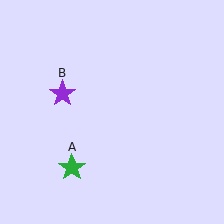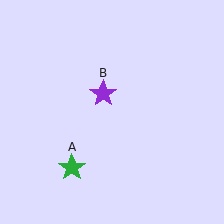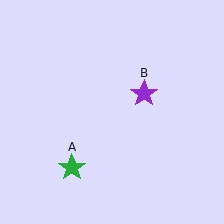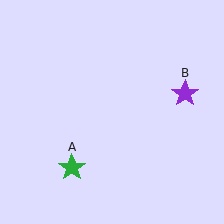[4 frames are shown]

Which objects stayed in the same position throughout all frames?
Green star (object A) remained stationary.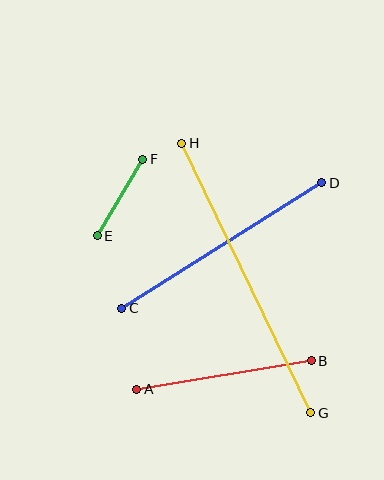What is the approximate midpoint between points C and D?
The midpoint is at approximately (222, 246) pixels.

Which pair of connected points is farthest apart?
Points G and H are farthest apart.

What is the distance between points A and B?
The distance is approximately 177 pixels.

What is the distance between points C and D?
The distance is approximately 236 pixels.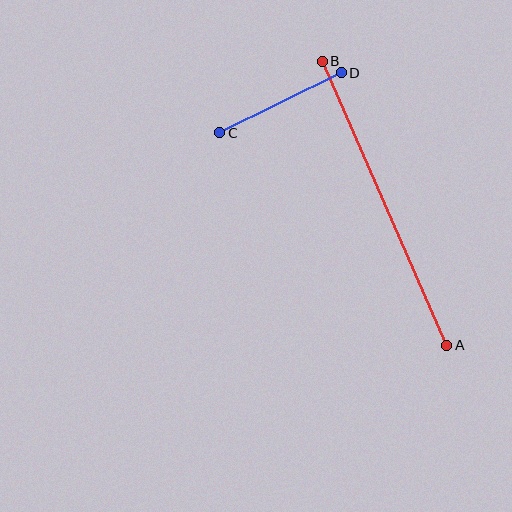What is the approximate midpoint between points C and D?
The midpoint is at approximately (280, 103) pixels.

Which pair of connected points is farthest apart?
Points A and B are farthest apart.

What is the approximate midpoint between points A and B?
The midpoint is at approximately (384, 203) pixels.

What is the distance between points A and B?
The distance is approximately 310 pixels.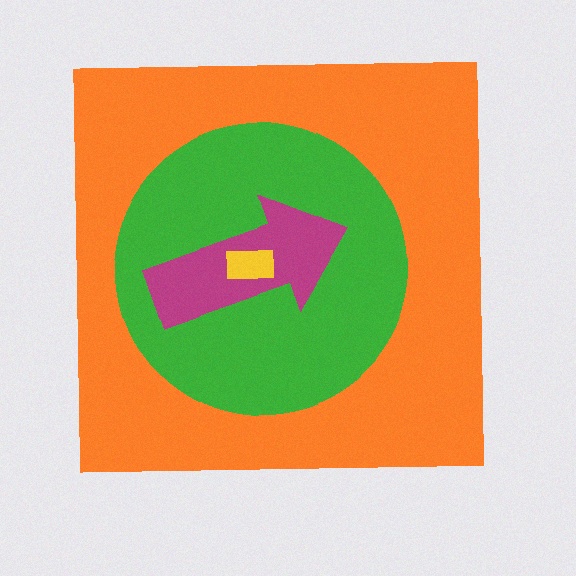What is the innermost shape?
The yellow rectangle.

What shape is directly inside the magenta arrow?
The yellow rectangle.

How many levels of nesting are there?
4.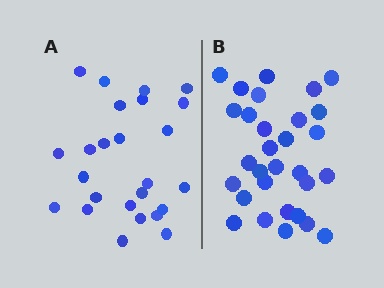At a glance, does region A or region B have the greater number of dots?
Region B (the right region) has more dots.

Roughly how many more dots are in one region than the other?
Region B has about 5 more dots than region A.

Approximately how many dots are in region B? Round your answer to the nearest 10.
About 30 dots.